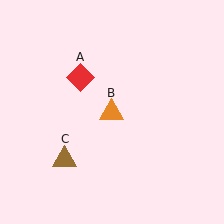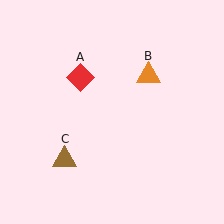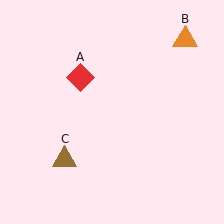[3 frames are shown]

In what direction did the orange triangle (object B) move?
The orange triangle (object B) moved up and to the right.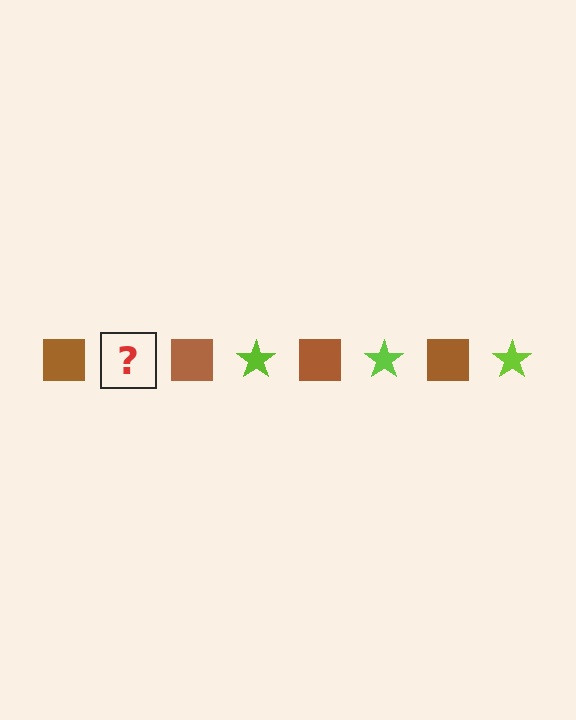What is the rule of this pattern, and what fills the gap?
The rule is that the pattern alternates between brown square and lime star. The gap should be filled with a lime star.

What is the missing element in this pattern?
The missing element is a lime star.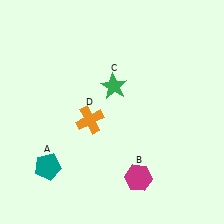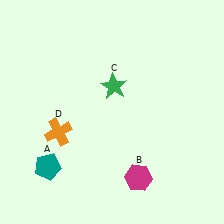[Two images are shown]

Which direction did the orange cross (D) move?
The orange cross (D) moved left.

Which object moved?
The orange cross (D) moved left.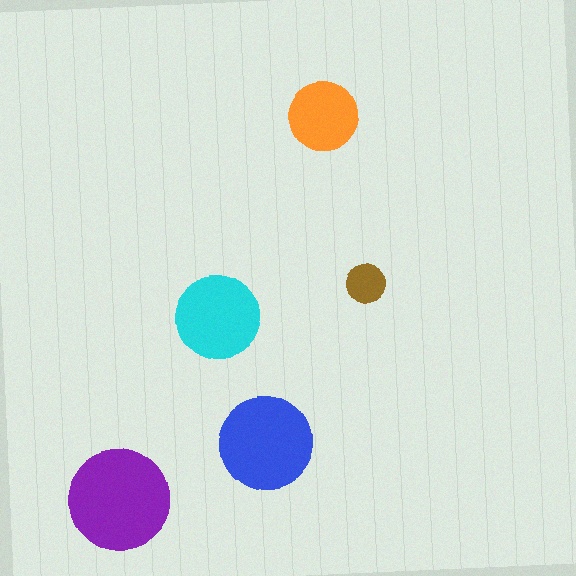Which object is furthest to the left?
The purple circle is leftmost.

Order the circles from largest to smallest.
the purple one, the blue one, the cyan one, the orange one, the brown one.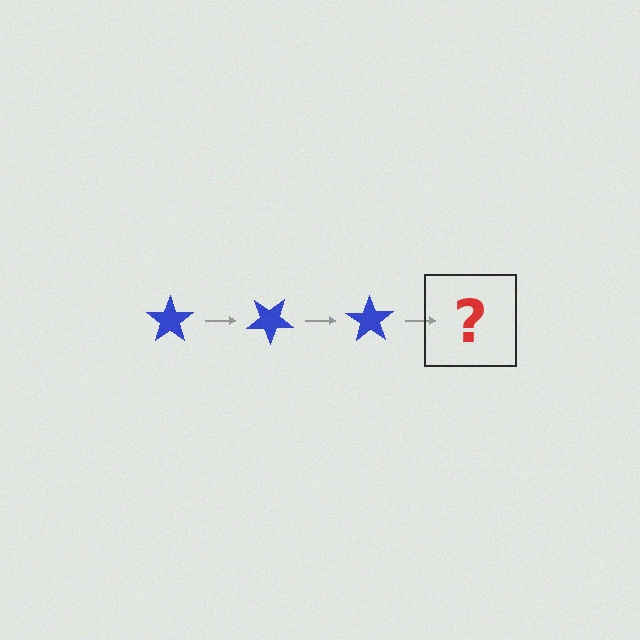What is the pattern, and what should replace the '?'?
The pattern is that the star rotates 35 degrees each step. The '?' should be a blue star rotated 105 degrees.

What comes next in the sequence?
The next element should be a blue star rotated 105 degrees.